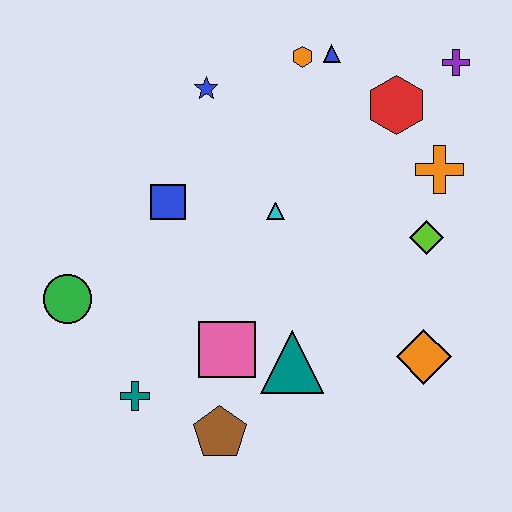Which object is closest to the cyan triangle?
The blue square is closest to the cyan triangle.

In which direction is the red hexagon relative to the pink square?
The red hexagon is above the pink square.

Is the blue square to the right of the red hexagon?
No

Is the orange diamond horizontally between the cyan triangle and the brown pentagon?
No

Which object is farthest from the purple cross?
The teal cross is farthest from the purple cross.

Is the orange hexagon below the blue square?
No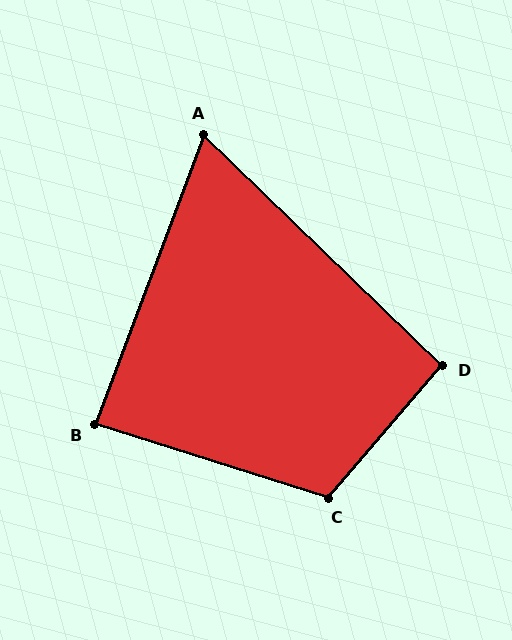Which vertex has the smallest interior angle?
A, at approximately 67 degrees.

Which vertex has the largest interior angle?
C, at approximately 113 degrees.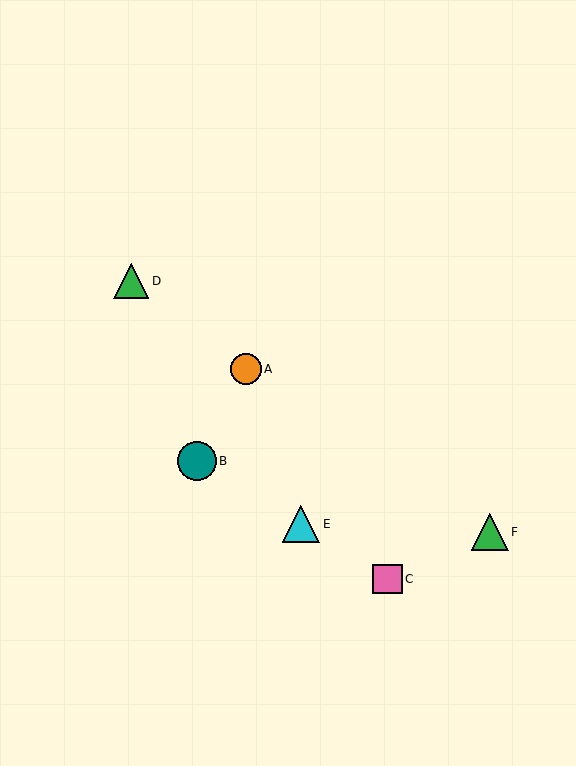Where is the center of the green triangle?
The center of the green triangle is at (131, 281).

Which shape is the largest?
The teal circle (labeled B) is the largest.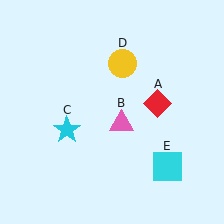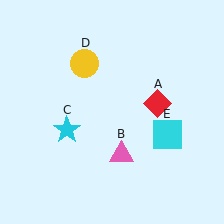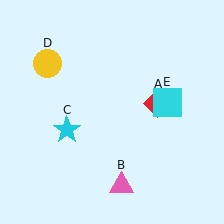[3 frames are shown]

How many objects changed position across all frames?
3 objects changed position: pink triangle (object B), yellow circle (object D), cyan square (object E).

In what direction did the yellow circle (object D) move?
The yellow circle (object D) moved left.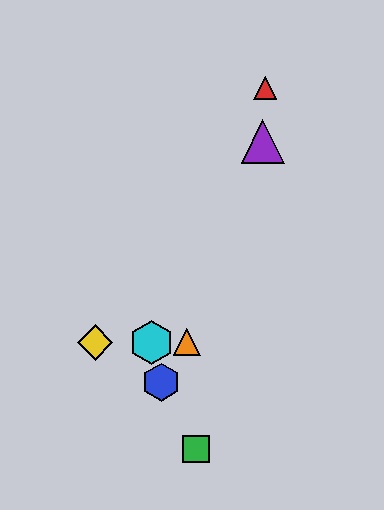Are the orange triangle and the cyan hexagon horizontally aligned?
Yes, both are at y≈342.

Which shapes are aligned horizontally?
The yellow diamond, the orange triangle, the cyan hexagon are aligned horizontally.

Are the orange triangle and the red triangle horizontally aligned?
No, the orange triangle is at y≈342 and the red triangle is at y≈88.